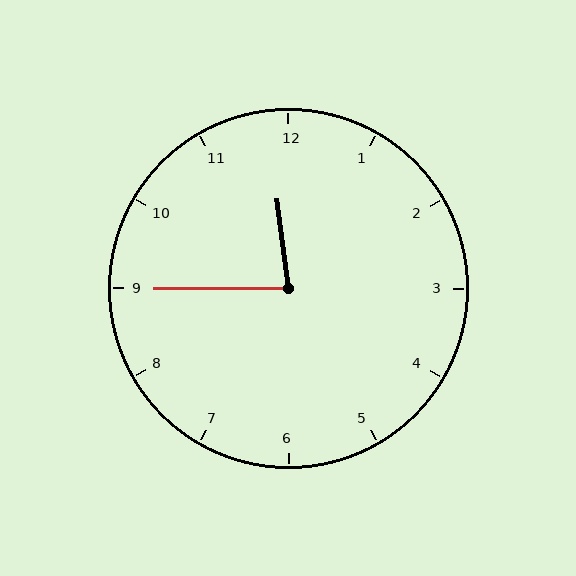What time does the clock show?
11:45.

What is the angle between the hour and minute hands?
Approximately 82 degrees.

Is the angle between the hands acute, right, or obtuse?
It is acute.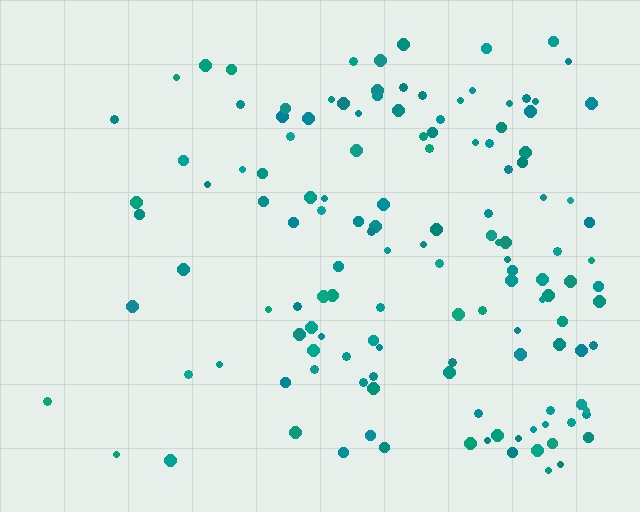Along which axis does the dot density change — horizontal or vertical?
Horizontal.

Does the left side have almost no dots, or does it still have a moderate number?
Still a moderate number, just noticeably fewer than the right.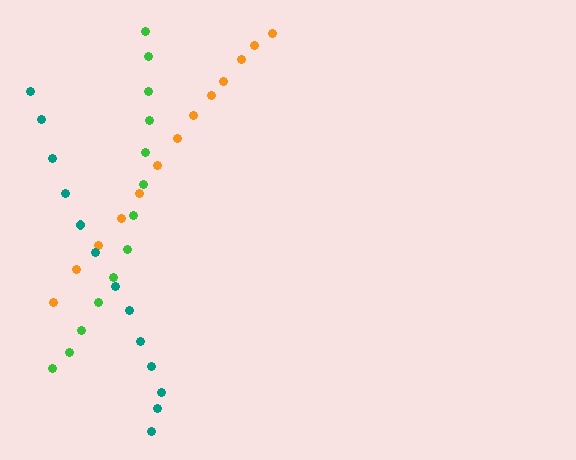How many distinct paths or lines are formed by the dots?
There are 3 distinct paths.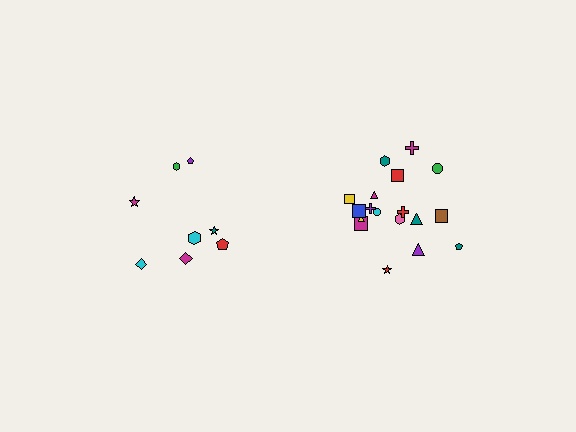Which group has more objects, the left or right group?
The right group.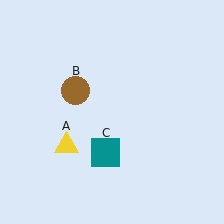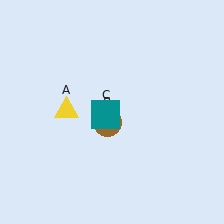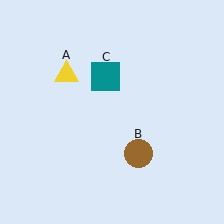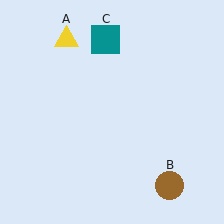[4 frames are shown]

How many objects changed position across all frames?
3 objects changed position: yellow triangle (object A), brown circle (object B), teal square (object C).